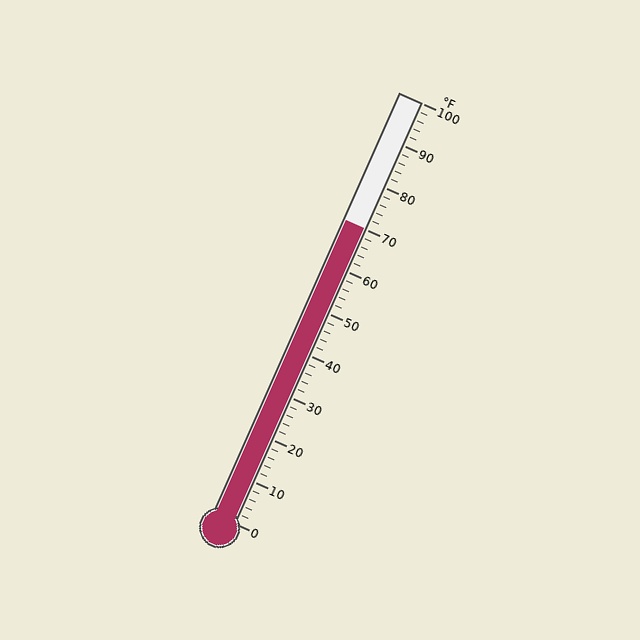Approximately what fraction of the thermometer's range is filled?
The thermometer is filled to approximately 70% of its range.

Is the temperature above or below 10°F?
The temperature is above 10°F.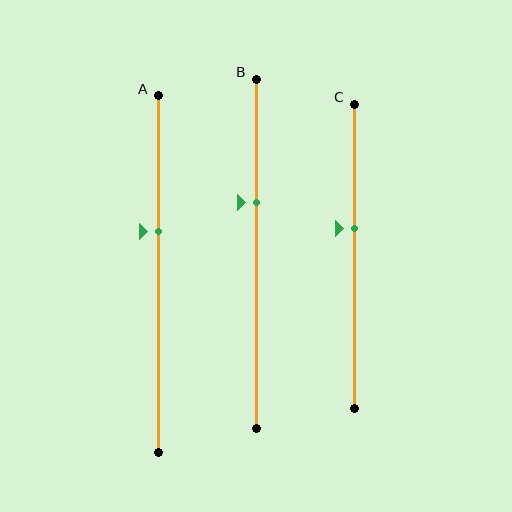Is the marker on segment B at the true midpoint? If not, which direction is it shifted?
No, the marker on segment B is shifted upward by about 15% of the segment length.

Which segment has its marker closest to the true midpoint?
Segment C has its marker closest to the true midpoint.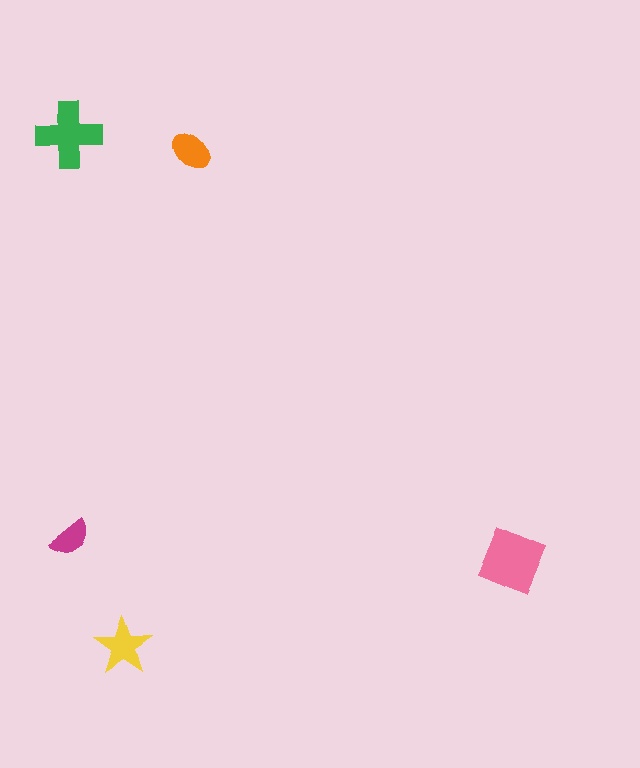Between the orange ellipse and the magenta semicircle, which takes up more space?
The orange ellipse.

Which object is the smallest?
The magenta semicircle.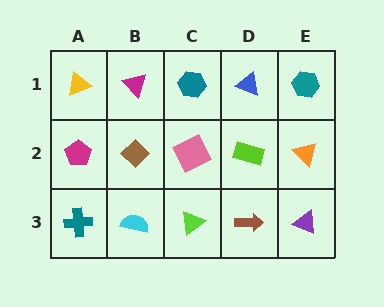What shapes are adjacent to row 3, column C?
A pink square (row 2, column C), a cyan semicircle (row 3, column B), a brown arrow (row 3, column D).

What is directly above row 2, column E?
A teal hexagon.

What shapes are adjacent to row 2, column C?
A teal hexagon (row 1, column C), a lime triangle (row 3, column C), a brown diamond (row 2, column B), a lime rectangle (row 2, column D).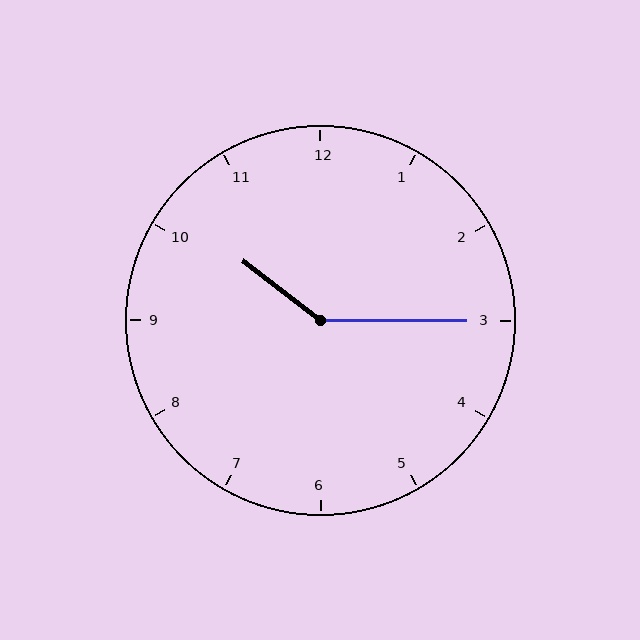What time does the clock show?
10:15.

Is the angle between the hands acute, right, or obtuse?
It is obtuse.